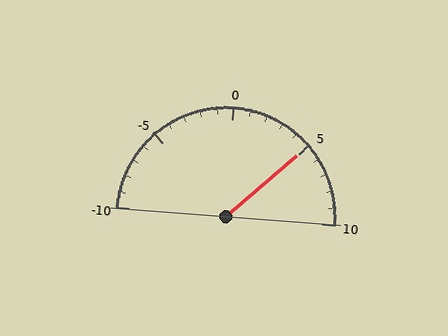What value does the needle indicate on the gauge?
The needle indicates approximately 5.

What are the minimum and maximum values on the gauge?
The gauge ranges from -10 to 10.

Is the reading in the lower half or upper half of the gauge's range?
The reading is in the upper half of the range (-10 to 10).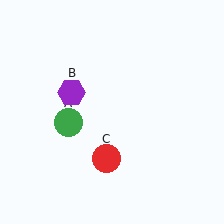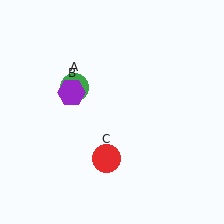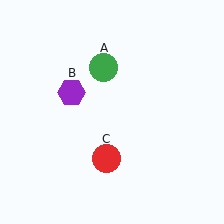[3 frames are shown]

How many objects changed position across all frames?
1 object changed position: green circle (object A).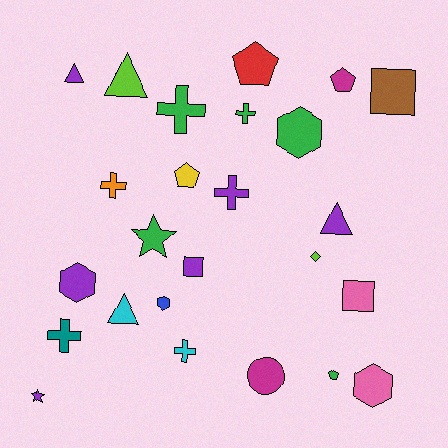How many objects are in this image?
There are 25 objects.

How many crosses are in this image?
There are 6 crosses.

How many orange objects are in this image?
There is 1 orange object.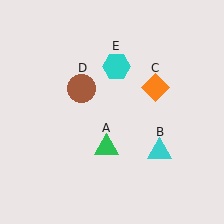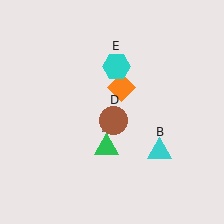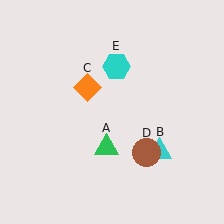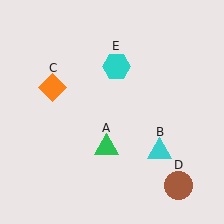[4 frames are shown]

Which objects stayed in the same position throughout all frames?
Green triangle (object A) and cyan triangle (object B) and cyan hexagon (object E) remained stationary.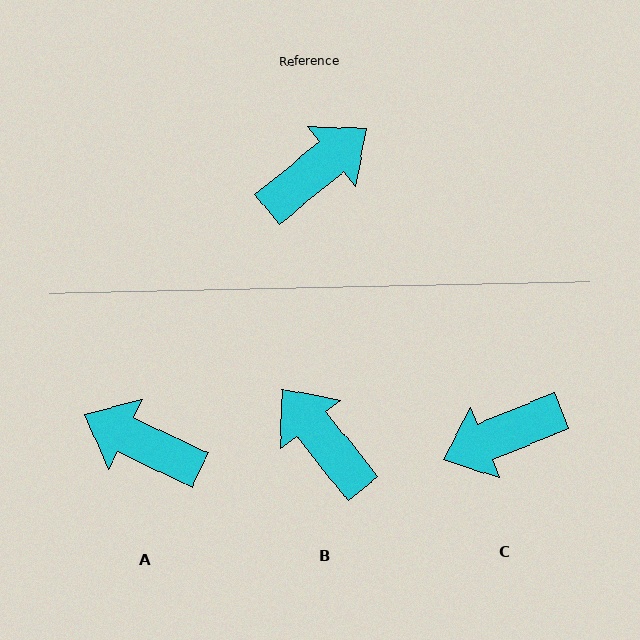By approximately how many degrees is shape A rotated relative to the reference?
Approximately 115 degrees counter-clockwise.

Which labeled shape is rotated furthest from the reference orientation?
C, about 163 degrees away.